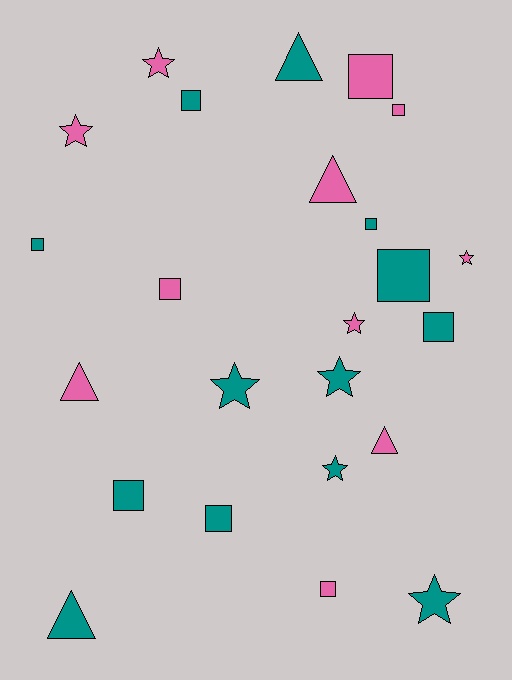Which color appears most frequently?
Teal, with 13 objects.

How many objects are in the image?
There are 24 objects.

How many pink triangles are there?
There are 3 pink triangles.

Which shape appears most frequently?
Square, with 11 objects.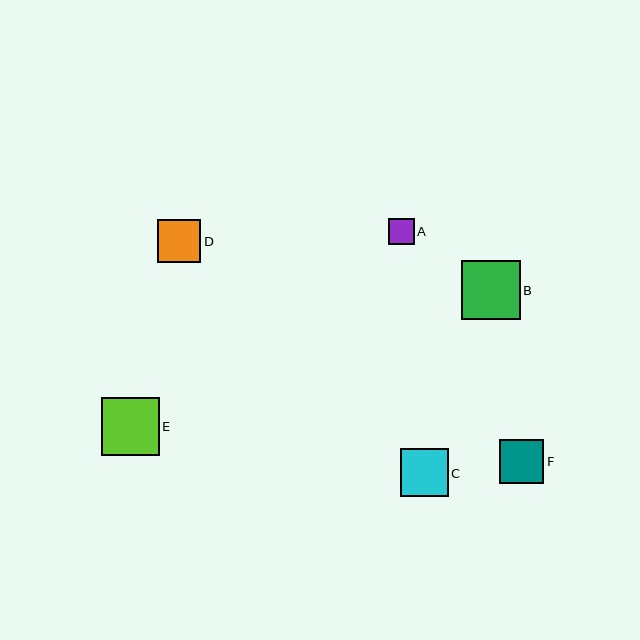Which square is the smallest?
Square A is the smallest with a size of approximately 26 pixels.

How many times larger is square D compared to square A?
Square D is approximately 1.6 times the size of square A.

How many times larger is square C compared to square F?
Square C is approximately 1.1 times the size of square F.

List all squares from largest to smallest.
From largest to smallest: B, E, C, F, D, A.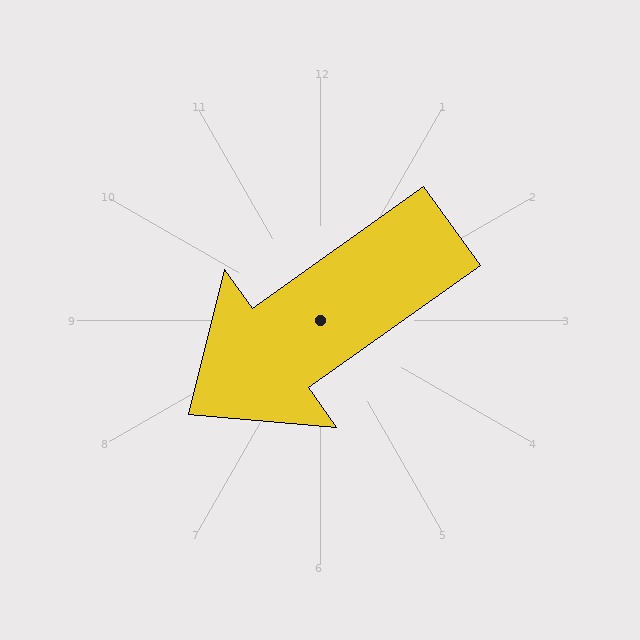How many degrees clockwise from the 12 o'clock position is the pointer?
Approximately 234 degrees.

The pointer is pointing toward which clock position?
Roughly 8 o'clock.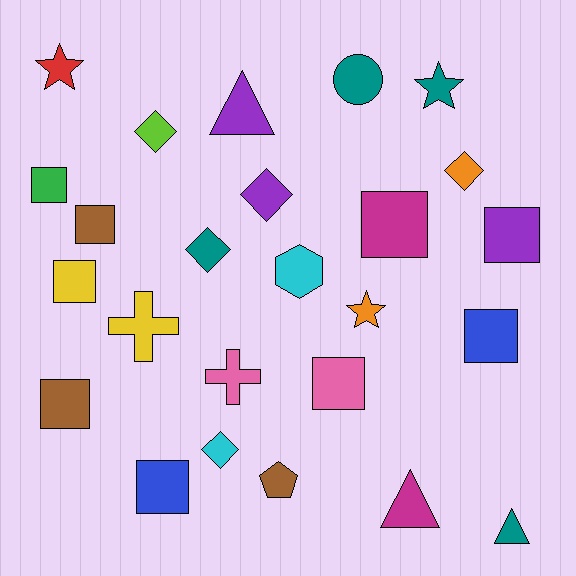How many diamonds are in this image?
There are 5 diamonds.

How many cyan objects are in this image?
There are 2 cyan objects.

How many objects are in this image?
There are 25 objects.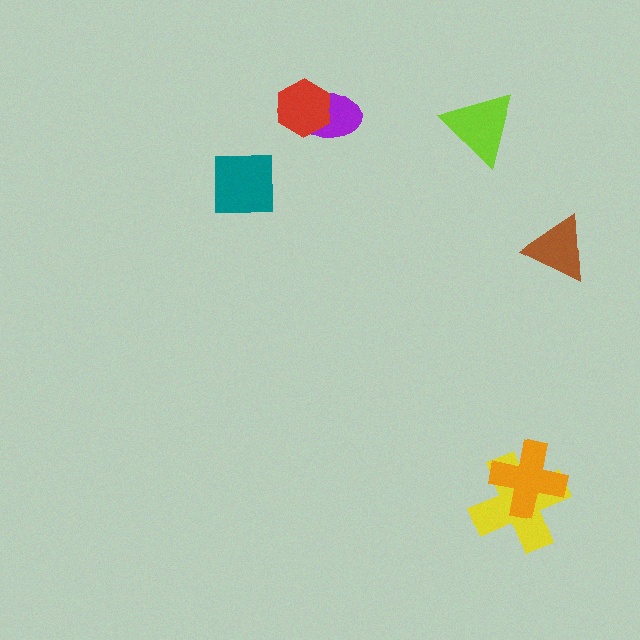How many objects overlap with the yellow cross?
1 object overlaps with the yellow cross.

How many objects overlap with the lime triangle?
0 objects overlap with the lime triangle.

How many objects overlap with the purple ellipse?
1 object overlaps with the purple ellipse.